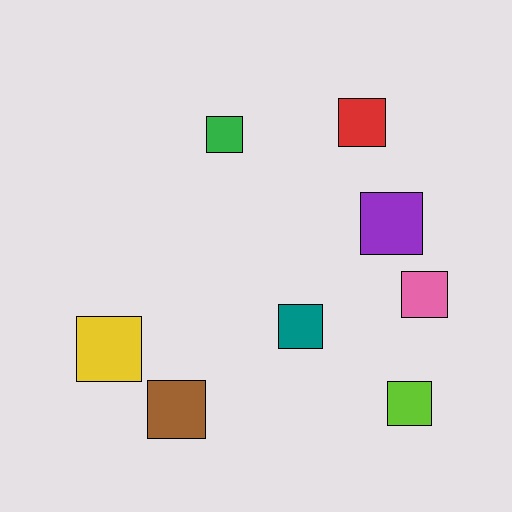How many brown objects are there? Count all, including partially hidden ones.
There is 1 brown object.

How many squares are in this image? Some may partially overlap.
There are 8 squares.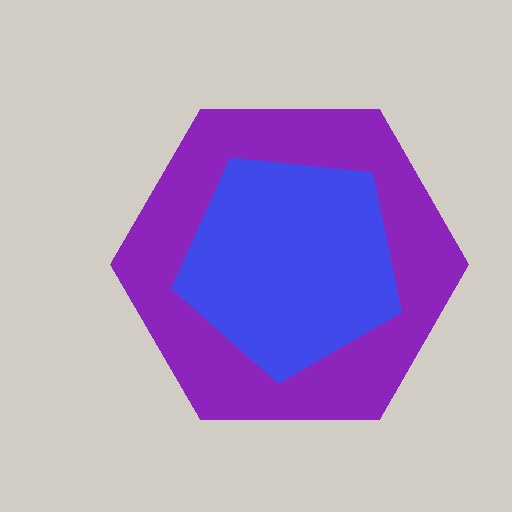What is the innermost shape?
The blue pentagon.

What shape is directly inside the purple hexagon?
The blue pentagon.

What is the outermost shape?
The purple hexagon.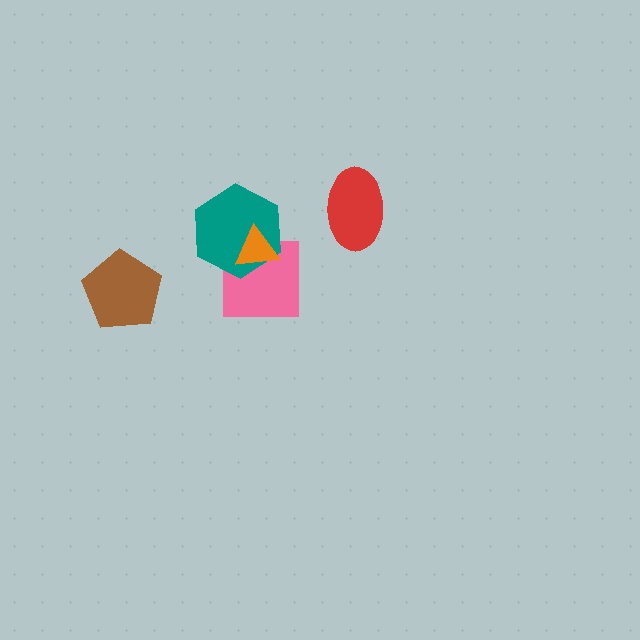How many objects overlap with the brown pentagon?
0 objects overlap with the brown pentagon.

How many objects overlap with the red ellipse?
0 objects overlap with the red ellipse.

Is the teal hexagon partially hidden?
Yes, it is partially covered by another shape.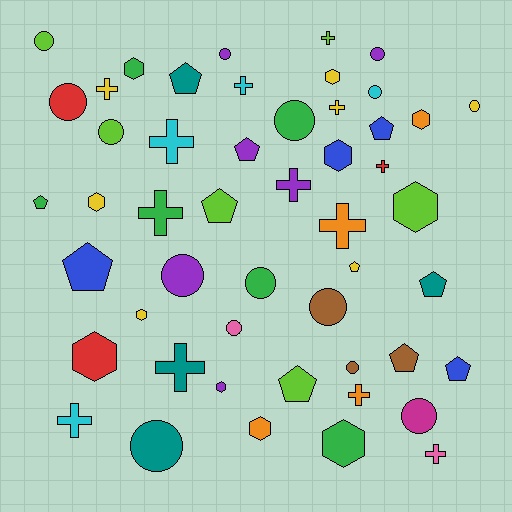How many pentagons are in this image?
There are 11 pentagons.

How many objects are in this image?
There are 50 objects.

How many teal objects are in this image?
There are 4 teal objects.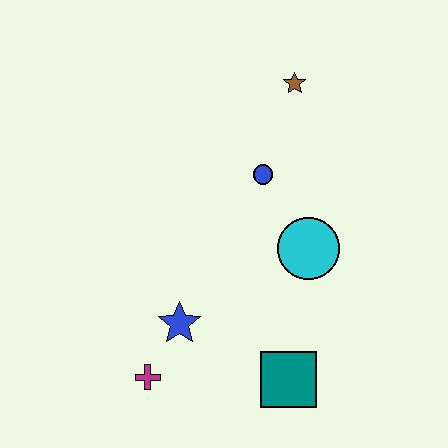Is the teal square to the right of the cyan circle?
No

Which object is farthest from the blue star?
The brown star is farthest from the blue star.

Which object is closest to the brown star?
The blue circle is closest to the brown star.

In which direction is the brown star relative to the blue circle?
The brown star is above the blue circle.